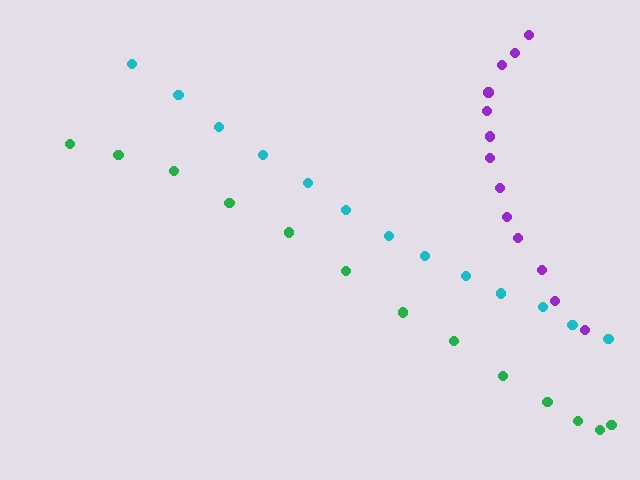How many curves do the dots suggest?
There are 3 distinct paths.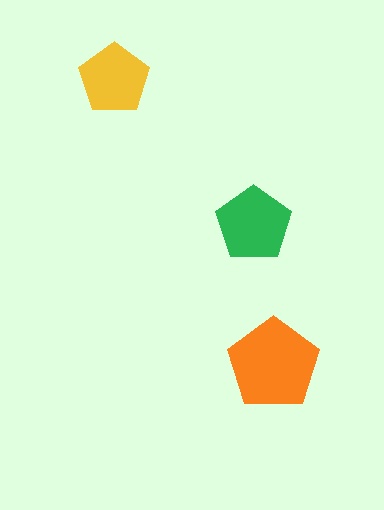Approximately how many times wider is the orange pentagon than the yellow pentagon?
About 1.5 times wider.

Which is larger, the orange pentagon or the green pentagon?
The orange one.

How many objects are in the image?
There are 3 objects in the image.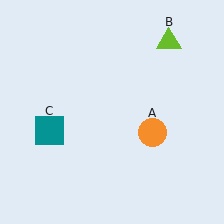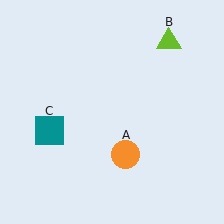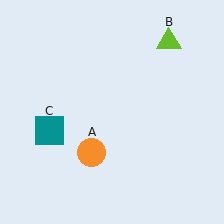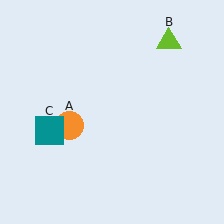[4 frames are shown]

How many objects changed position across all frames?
1 object changed position: orange circle (object A).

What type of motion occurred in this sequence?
The orange circle (object A) rotated clockwise around the center of the scene.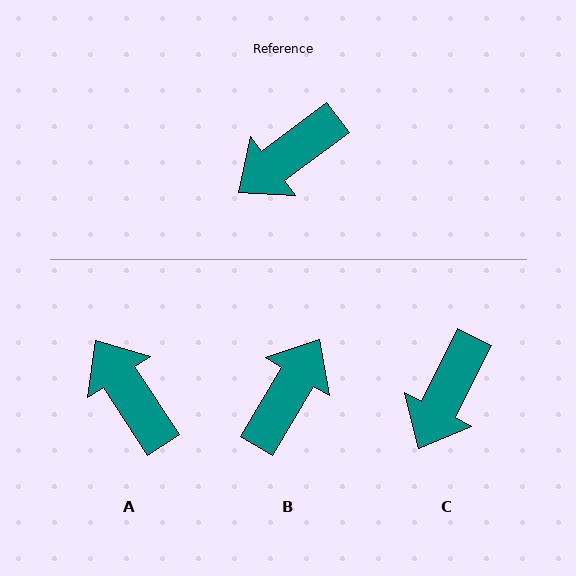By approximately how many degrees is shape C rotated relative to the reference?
Approximately 26 degrees counter-clockwise.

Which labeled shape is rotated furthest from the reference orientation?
B, about 158 degrees away.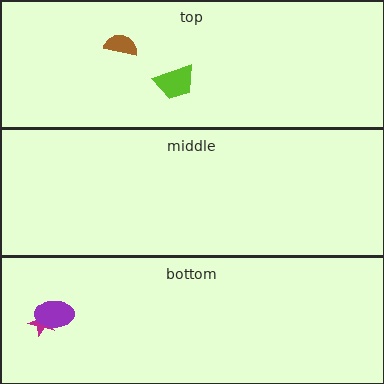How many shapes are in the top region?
2.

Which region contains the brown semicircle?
The top region.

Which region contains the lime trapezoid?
The top region.